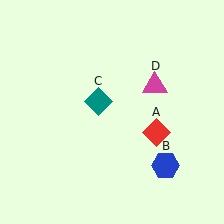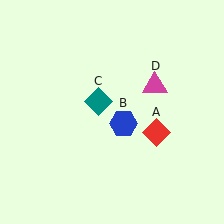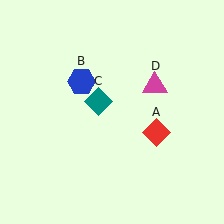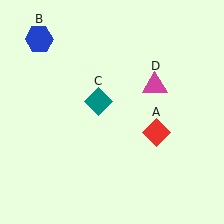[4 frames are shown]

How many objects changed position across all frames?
1 object changed position: blue hexagon (object B).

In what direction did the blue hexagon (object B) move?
The blue hexagon (object B) moved up and to the left.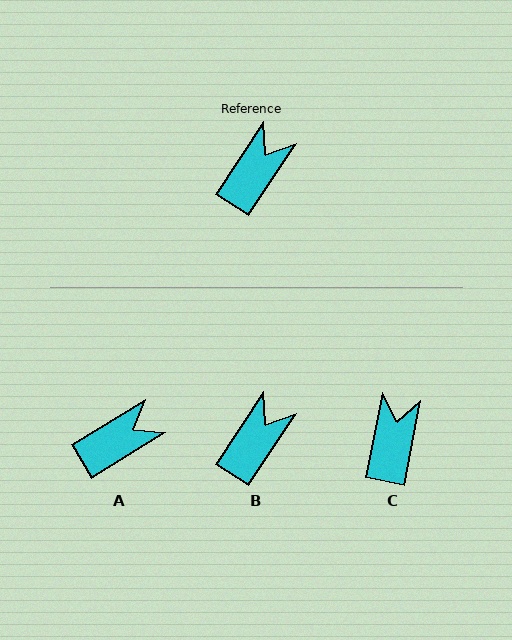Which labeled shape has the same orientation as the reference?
B.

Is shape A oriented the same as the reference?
No, it is off by about 25 degrees.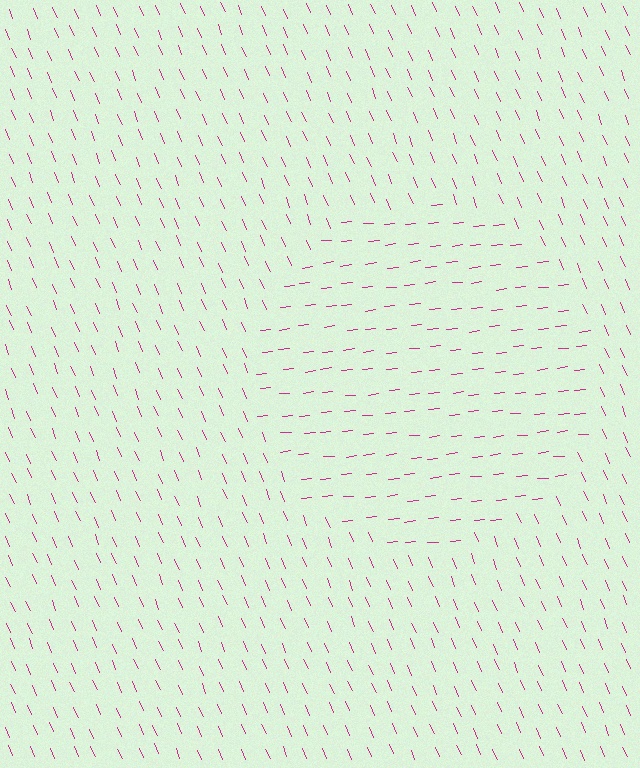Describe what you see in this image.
The image is filled with small magenta line segments. A circle region in the image has lines oriented differently from the surrounding lines, creating a visible texture boundary.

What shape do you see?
I see a circle.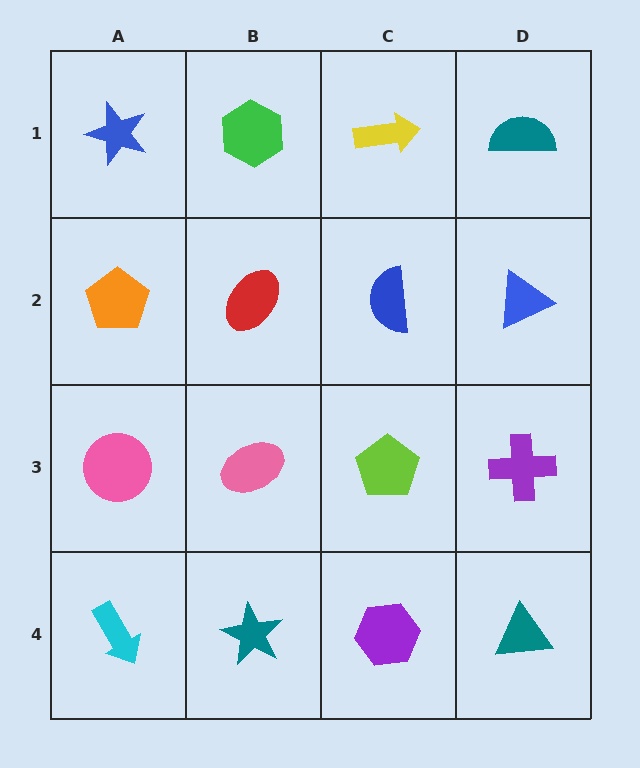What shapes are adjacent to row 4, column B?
A pink ellipse (row 3, column B), a cyan arrow (row 4, column A), a purple hexagon (row 4, column C).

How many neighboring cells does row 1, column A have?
2.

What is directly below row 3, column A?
A cyan arrow.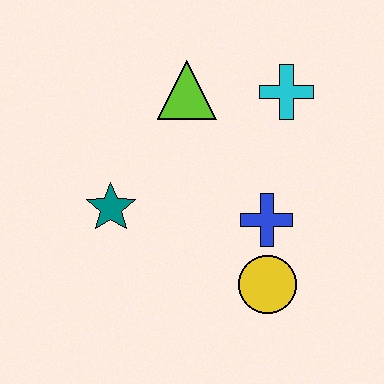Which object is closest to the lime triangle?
The cyan cross is closest to the lime triangle.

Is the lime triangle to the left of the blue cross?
Yes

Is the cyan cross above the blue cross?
Yes